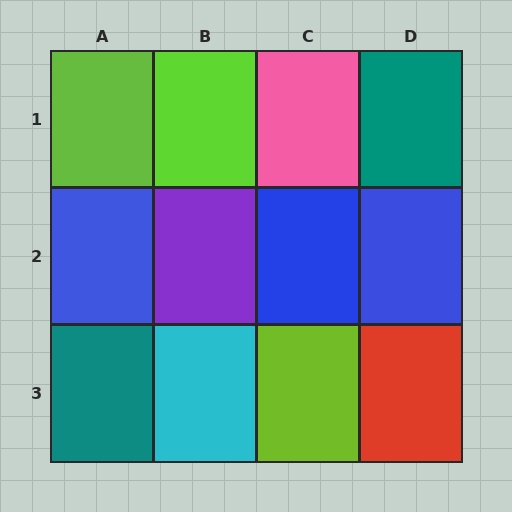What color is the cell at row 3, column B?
Cyan.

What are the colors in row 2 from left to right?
Blue, purple, blue, blue.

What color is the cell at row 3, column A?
Teal.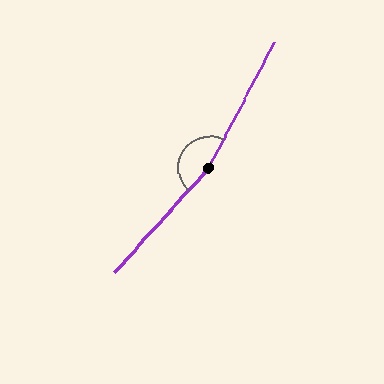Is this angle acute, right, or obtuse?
It is obtuse.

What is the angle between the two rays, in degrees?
Approximately 165 degrees.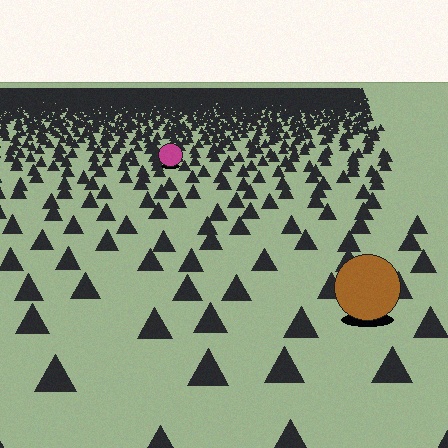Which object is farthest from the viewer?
The magenta circle is farthest from the viewer. It appears smaller and the ground texture around it is denser.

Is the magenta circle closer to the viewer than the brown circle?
No. The brown circle is closer — you can tell from the texture gradient: the ground texture is coarser near it.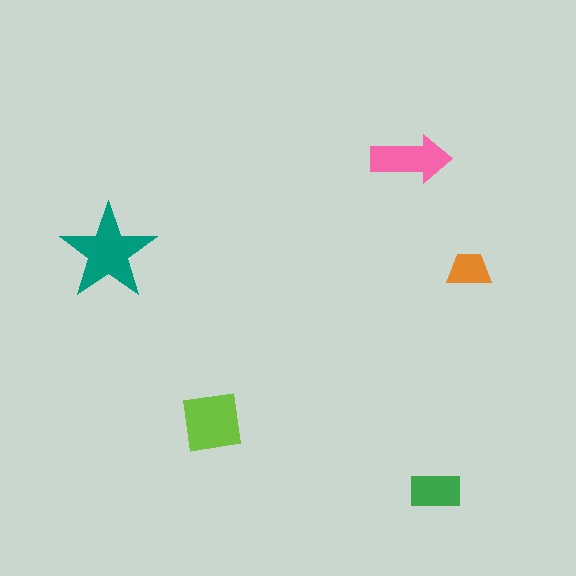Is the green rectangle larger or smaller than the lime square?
Smaller.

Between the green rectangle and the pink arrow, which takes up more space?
The pink arrow.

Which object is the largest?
The teal star.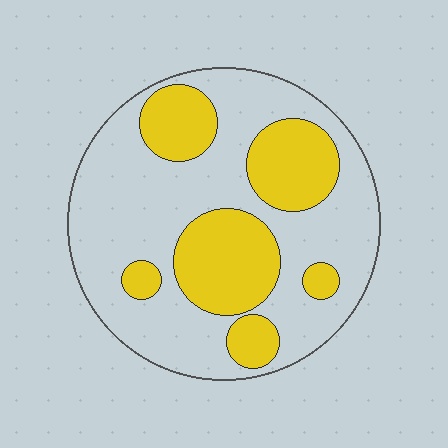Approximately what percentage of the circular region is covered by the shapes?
Approximately 35%.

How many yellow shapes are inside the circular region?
6.